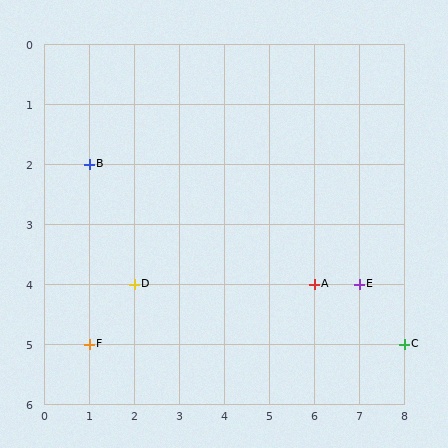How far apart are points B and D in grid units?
Points B and D are 1 column and 2 rows apart (about 2.2 grid units diagonally).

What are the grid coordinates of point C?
Point C is at grid coordinates (8, 5).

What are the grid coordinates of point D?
Point D is at grid coordinates (2, 4).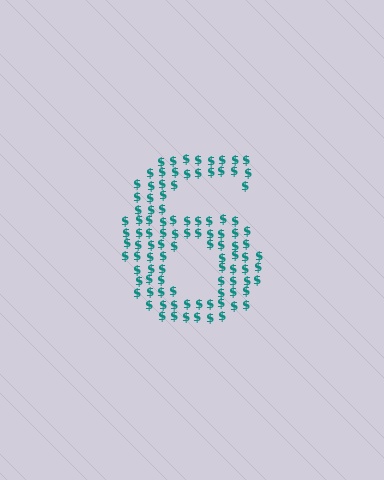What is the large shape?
The large shape is the digit 6.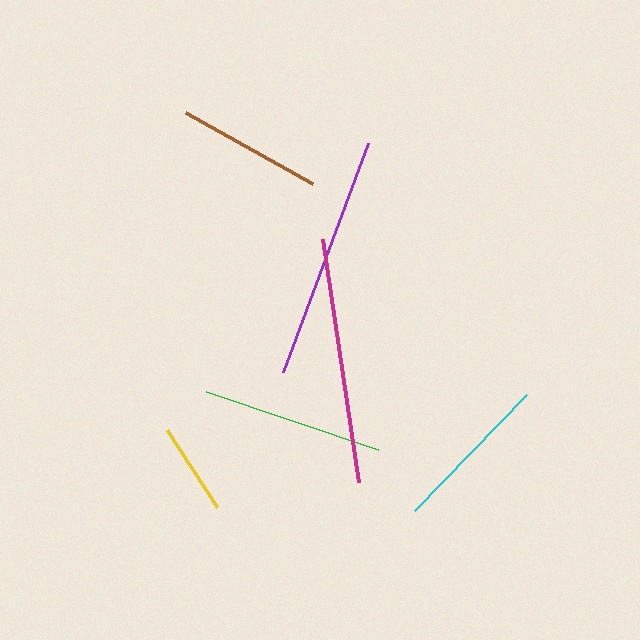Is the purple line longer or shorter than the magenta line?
The magenta line is longer than the purple line.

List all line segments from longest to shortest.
From longest to shortest: magenta, purple, green, cyan, brown, yellow.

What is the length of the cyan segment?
The cyan segment is approximately 161 pixels long.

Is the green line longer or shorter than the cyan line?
The green line is longer than the cyan line.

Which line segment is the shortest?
The yellow line is the shortest at approximately 92 pixels.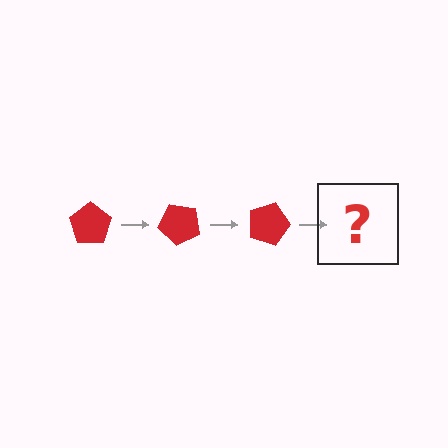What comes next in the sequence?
The next element should be a red pentagon rotated 135 degrees.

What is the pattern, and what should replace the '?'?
The pattern is that the pentagon rotates 45 degrees each step. The '?' should be a red pentagon rotated 135 degrees.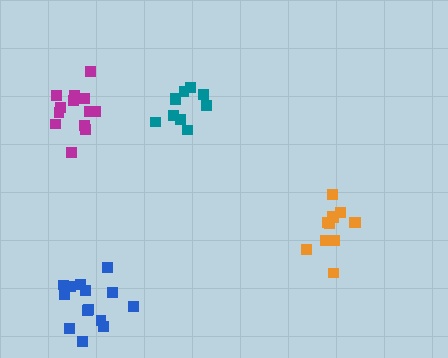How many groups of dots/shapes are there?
There are 4 groups.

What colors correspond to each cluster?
The clusters are colored: blue, orange, teal, magenta.